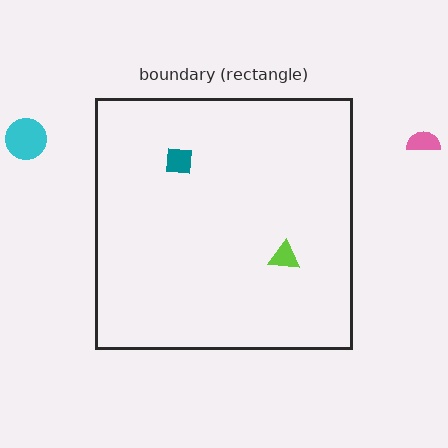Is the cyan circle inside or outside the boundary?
Outside.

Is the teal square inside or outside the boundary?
Inside.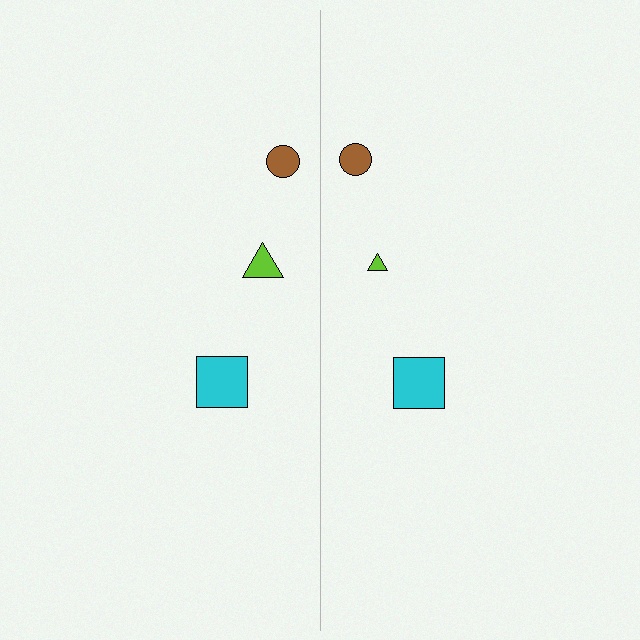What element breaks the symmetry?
The lime triangle on the right side has a different size than its mirror counterpart.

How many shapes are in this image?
There are 6 shapes in this image.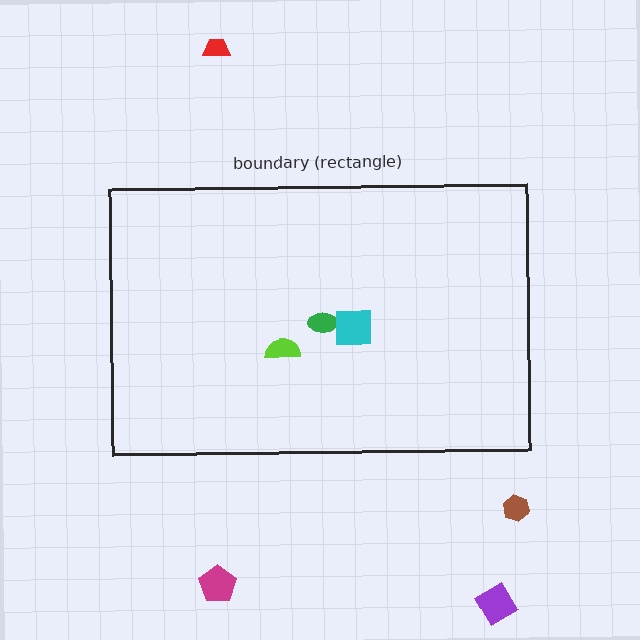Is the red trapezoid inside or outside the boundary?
Outside.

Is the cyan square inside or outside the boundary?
Inside.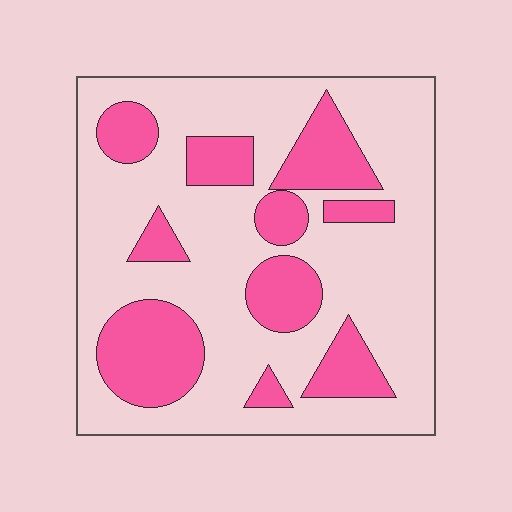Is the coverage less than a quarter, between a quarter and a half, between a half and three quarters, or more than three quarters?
Between a quarter and a half.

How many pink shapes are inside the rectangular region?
10.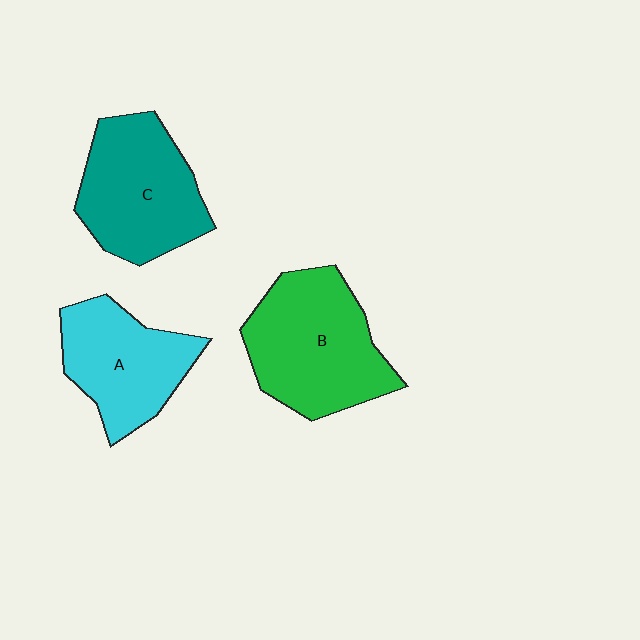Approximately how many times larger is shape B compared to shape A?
Approximately 1.3 times.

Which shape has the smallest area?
Shape A (cyan).